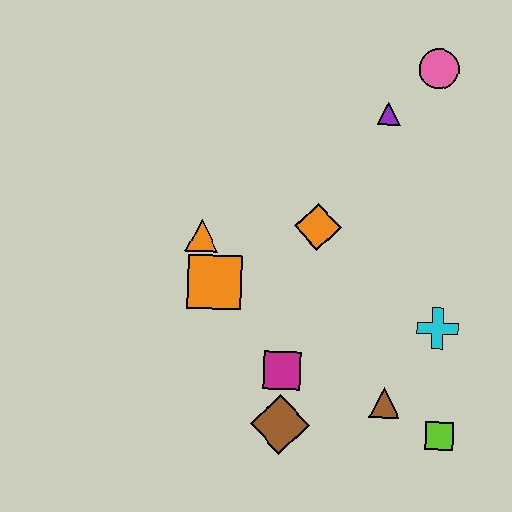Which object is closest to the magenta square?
The brown diamond is closest to the magenta square.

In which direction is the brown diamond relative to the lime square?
The brown diamond is to the left of the lime square.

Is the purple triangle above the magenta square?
Yes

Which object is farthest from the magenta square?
The pink circle is farthest from the magenta square.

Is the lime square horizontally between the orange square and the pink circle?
No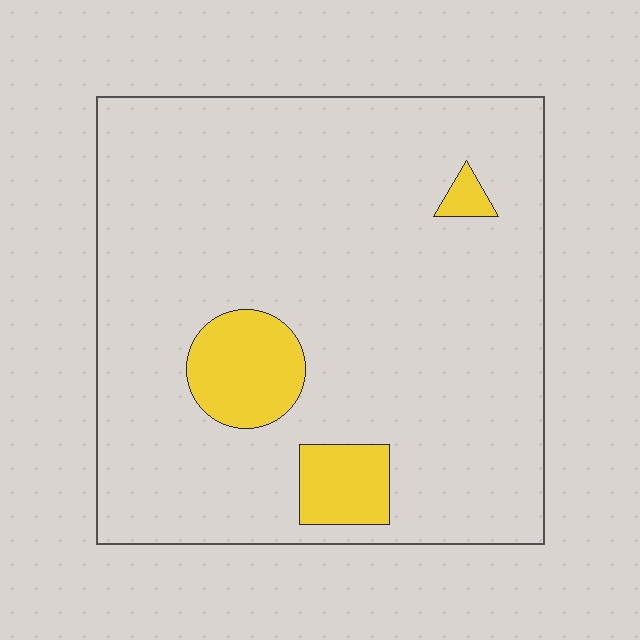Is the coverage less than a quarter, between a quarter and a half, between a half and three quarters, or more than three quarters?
Less than a quarter.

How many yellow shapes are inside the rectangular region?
3.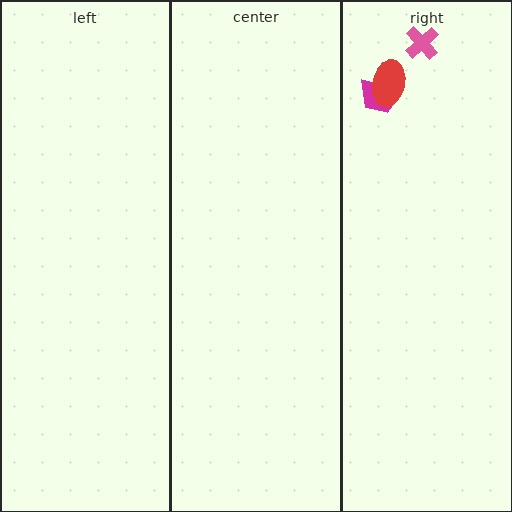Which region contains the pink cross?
The right region.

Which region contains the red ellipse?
The right region.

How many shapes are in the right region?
3.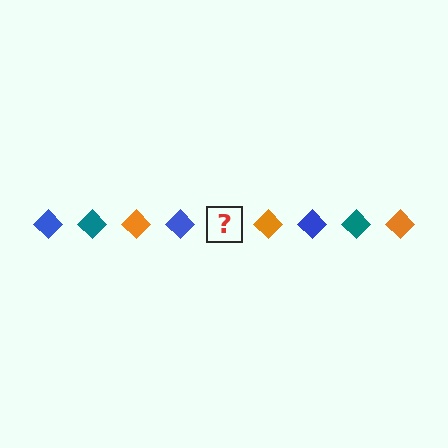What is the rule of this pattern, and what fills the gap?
The rule is that the pattern cycles through blue, teal, orange diamonds. The gap should be filled with a teal diamond.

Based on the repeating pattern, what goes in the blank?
The blank should be a teal diamond.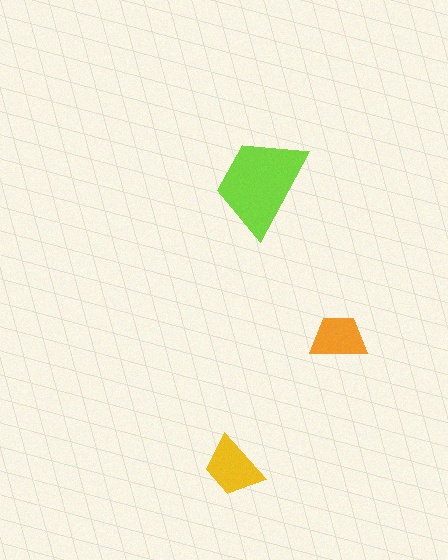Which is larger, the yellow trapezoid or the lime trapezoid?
The lime one.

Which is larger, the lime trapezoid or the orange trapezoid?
The lime one.